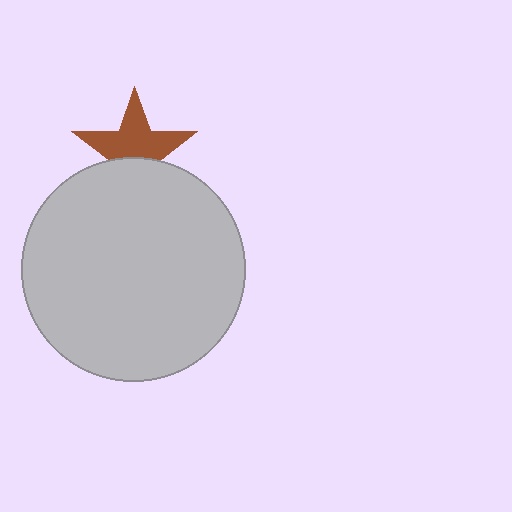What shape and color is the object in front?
The object in front is a light gray circle.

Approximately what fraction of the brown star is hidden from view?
Roughly 39% of the brown star is hidden behind the light gray circle.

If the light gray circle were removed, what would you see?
You would see the complete brown star.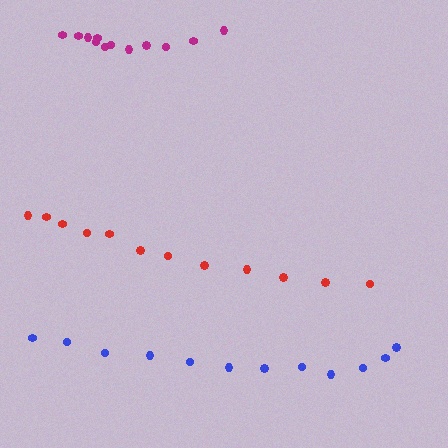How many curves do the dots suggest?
There are 3 distinct paths.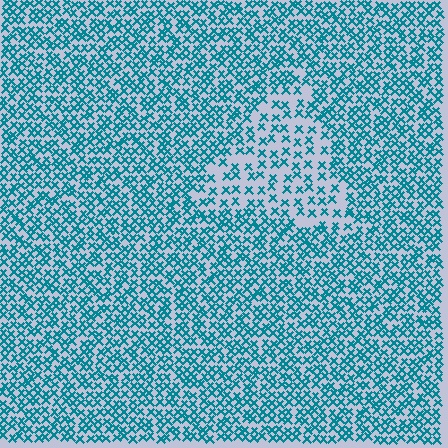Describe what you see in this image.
The image contains small teal elements arranged at two different densities. A triangle-shaped region is visible where the elements are less densely packed than the surrounding area.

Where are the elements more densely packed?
The elements are more densely packed outside the triangle boundary.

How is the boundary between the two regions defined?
The boundary is defined by a change in element density (approximately 2.0x ratio). All elements are the same color, size, and shape.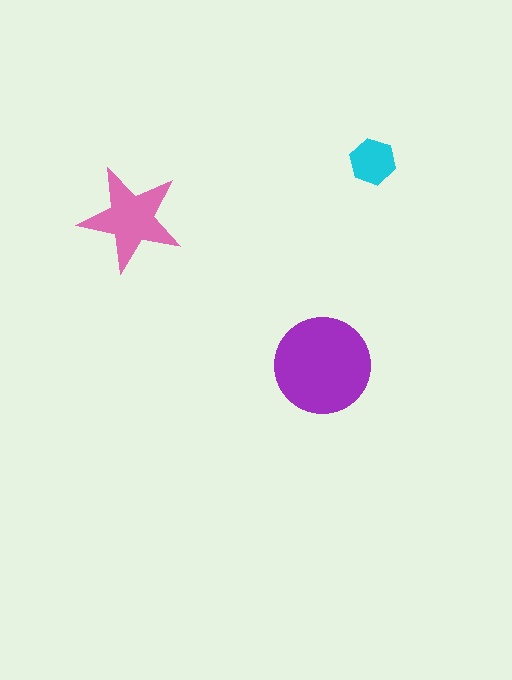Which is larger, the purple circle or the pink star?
The purple circle.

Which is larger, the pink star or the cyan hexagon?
The pink star.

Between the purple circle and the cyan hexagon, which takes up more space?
The purple circle.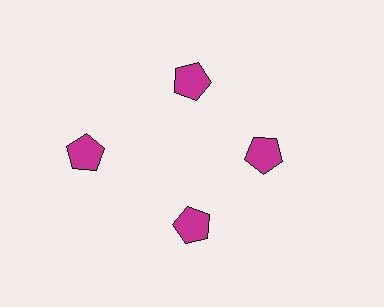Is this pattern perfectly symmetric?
No. The 4 magenta pentagons are arranged in a ring, but one element near the 9 o'clock position is pushed outward from the center, breaking the 4-fold rotational symmetry.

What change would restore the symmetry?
The symmetry would be restored by moving it inward, back onto the ring so that all 4 pentagons sit at equal angles and equal distance from the center.